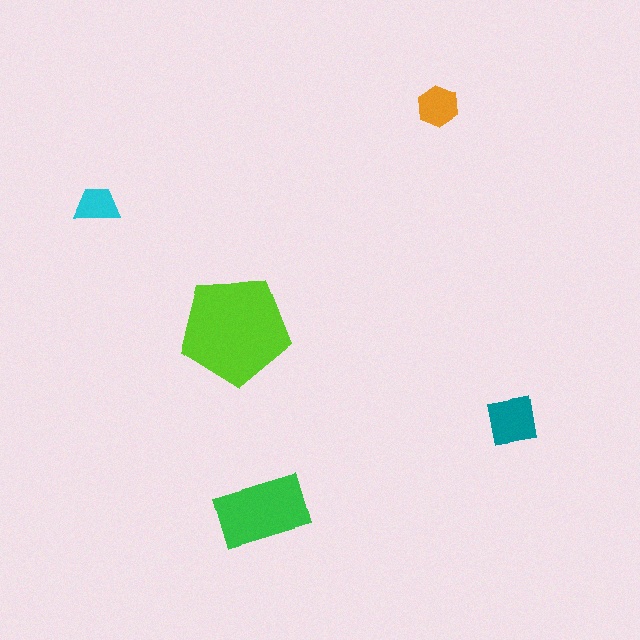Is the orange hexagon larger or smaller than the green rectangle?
Smaller.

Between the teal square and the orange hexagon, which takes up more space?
The teal square.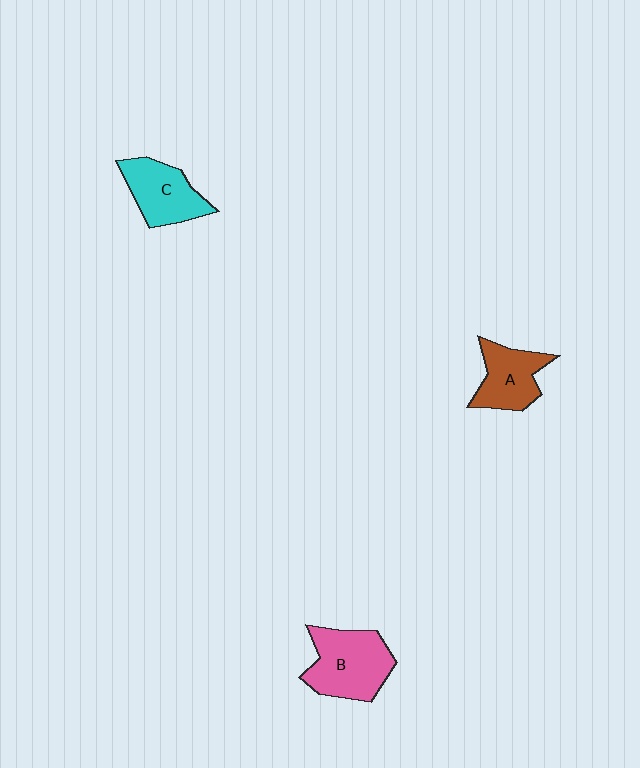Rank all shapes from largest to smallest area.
From largest to smallest: B (pink), C (cyan), A (brown).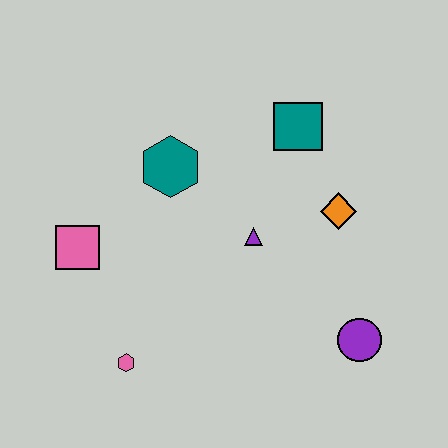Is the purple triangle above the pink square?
Yes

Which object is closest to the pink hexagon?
The pink square is closest to the pink hexagon.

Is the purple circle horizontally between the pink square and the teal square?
No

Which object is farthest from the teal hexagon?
The purple circle is farthest from the teal hexagon.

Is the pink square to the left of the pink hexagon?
Yes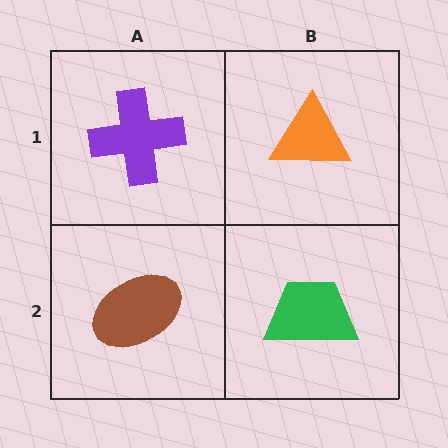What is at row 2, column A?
A brown ellipse.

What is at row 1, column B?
An orange triangle.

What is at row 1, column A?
A purple cross.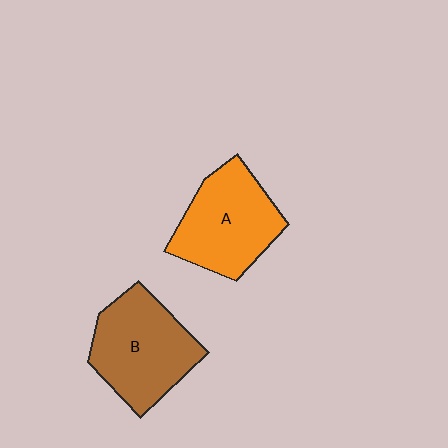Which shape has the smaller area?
Shape A (orange).